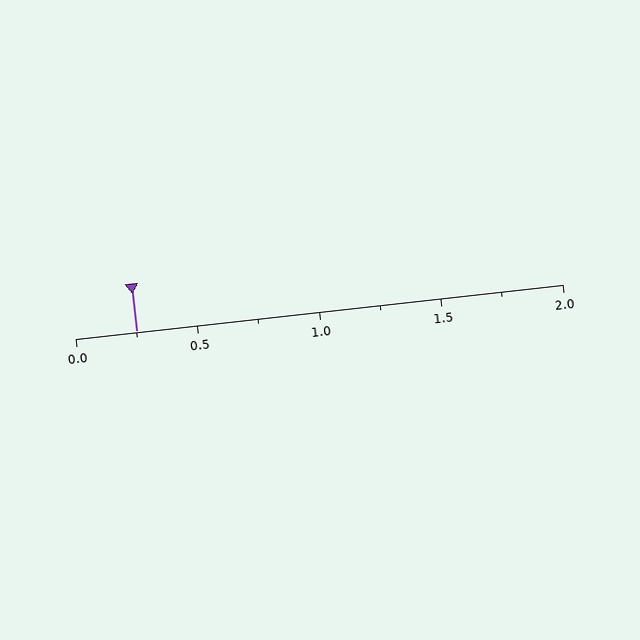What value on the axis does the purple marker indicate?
The marker indicates approximately 0.25.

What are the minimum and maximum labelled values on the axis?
The axis runs from 0.0 to 2.0.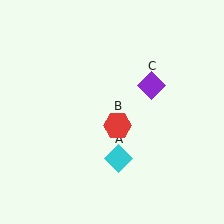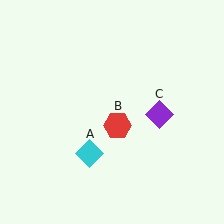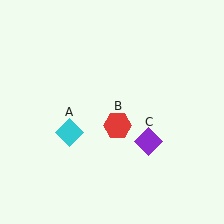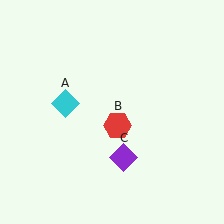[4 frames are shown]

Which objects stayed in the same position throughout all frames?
Red hexagon (object B) remained stationary.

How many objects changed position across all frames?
2 objects changed position: cyan diamond (object A), purple diamond (object C).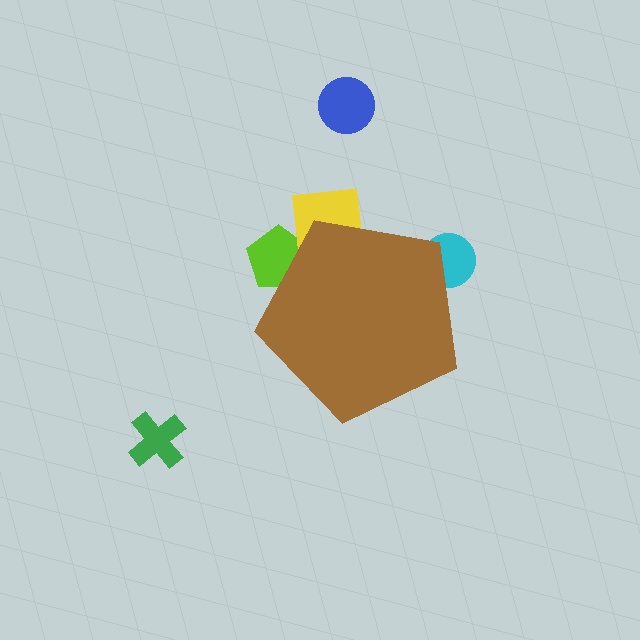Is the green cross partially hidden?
No, the green cross is fully visible.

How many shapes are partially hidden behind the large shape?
3 shapes are partially hidden.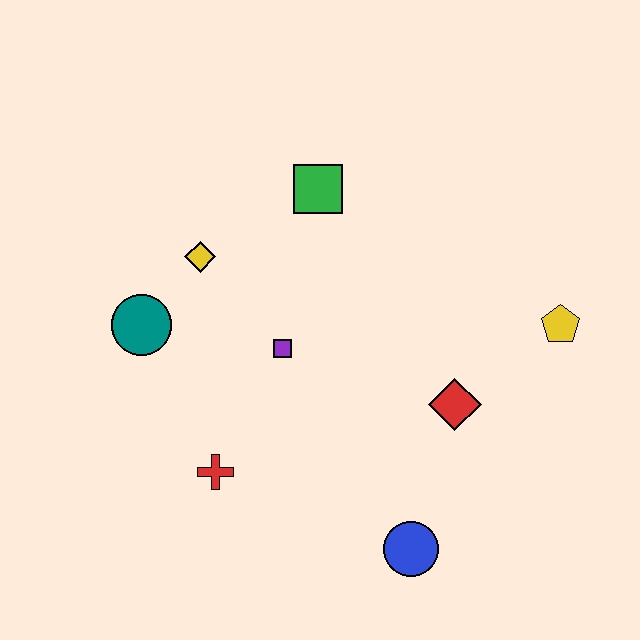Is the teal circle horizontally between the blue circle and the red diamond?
No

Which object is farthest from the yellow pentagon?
The teal circle is farthest from the yellow pentagon.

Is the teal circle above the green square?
No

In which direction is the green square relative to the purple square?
The green square is above the purple square.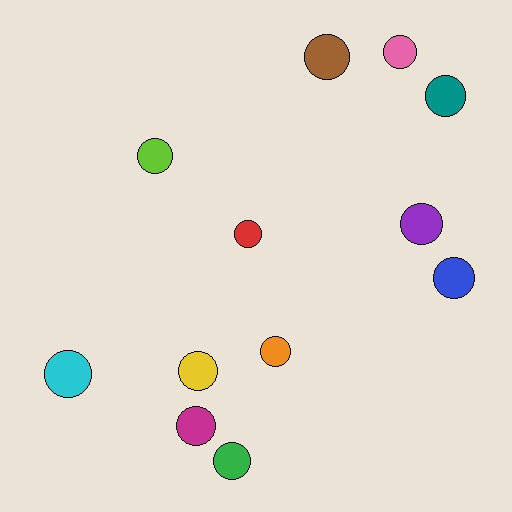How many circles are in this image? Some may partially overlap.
There are 12 circles.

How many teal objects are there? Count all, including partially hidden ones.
There is 1 teal object.